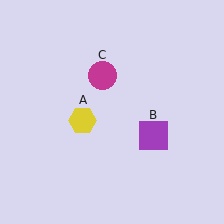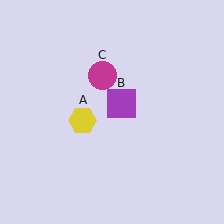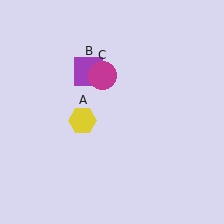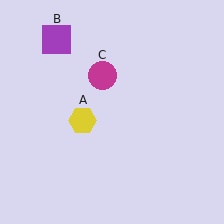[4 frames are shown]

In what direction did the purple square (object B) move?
The purple square (object B) moved up and to the left.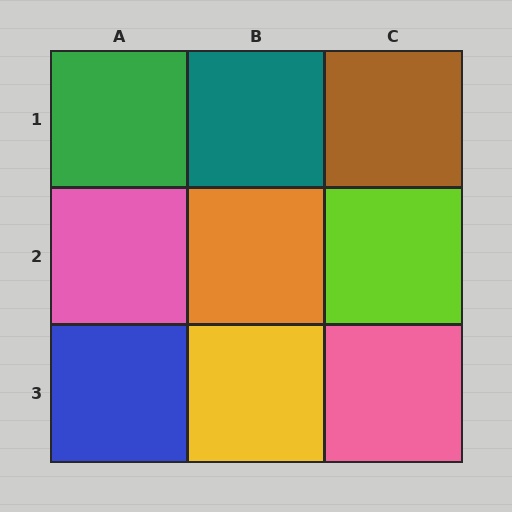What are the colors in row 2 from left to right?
Pink, orange, lime.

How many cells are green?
1 cell is green.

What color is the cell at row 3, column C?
Pink.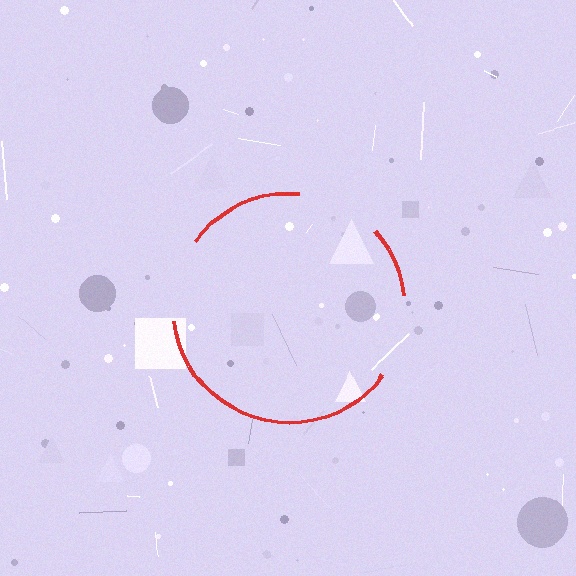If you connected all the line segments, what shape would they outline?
They would outline a circle.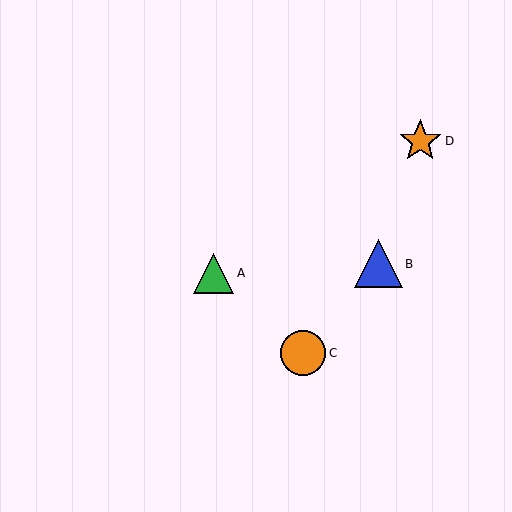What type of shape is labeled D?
Shape D is an orange star.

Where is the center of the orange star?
The center of the orange star is at (420, 141).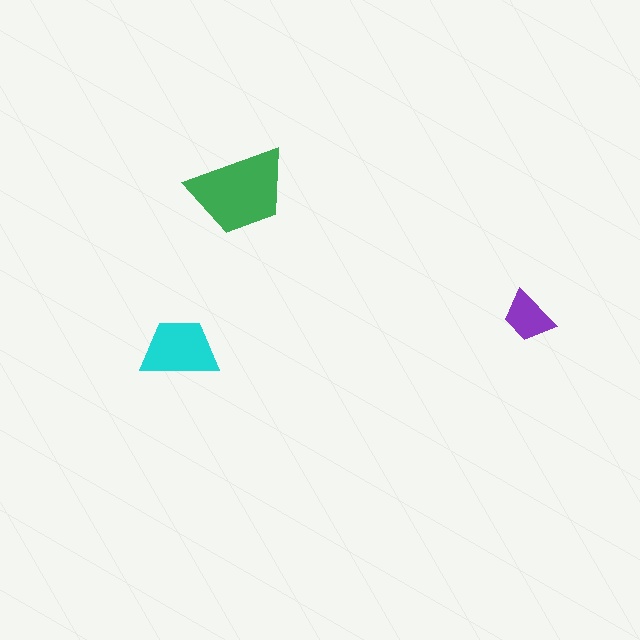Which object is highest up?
The green trapezoid is topmost.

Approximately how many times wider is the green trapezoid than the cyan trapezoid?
About 1.5 times wider.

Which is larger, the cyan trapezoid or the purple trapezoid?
The cyan one.